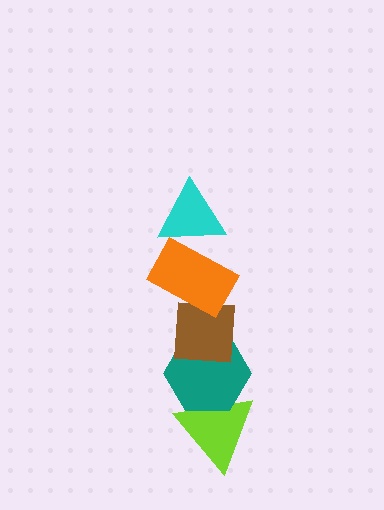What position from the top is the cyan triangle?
The cyan triangle is 1st from the top.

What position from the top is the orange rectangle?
The orange rectangle is 2nd from the top.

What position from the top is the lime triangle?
The lime triangle is 5th from the top.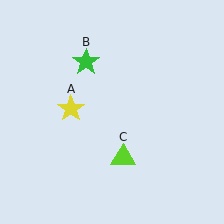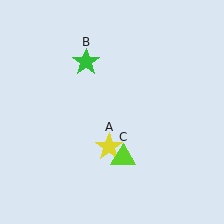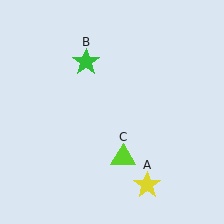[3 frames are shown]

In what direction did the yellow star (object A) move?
The yellow star (object A) moved down and to the right.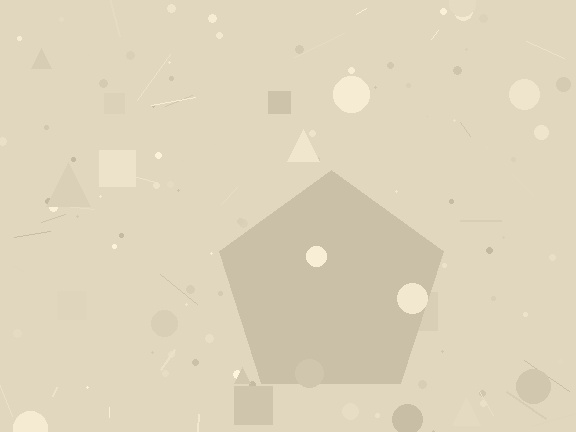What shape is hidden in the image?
A pentagon is hidden in the image.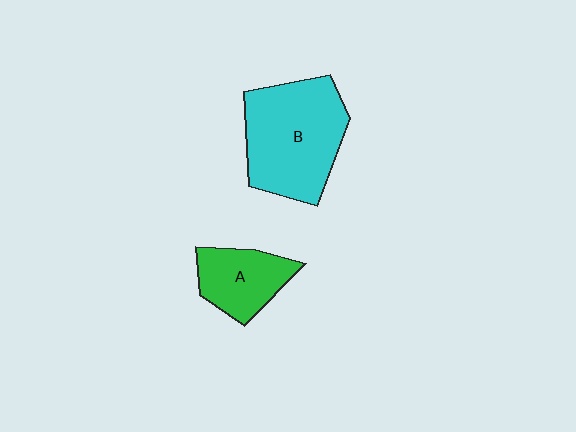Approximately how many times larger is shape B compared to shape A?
Approximately 2.0 times.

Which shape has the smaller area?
Shape A (green).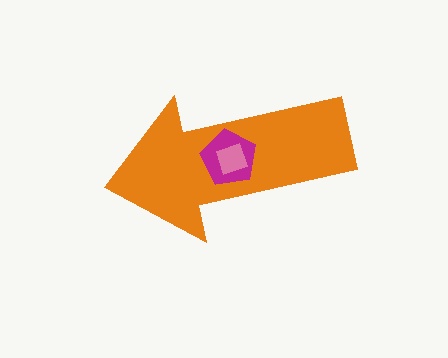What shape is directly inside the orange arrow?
The magenta pentagon.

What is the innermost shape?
The pink diamond.